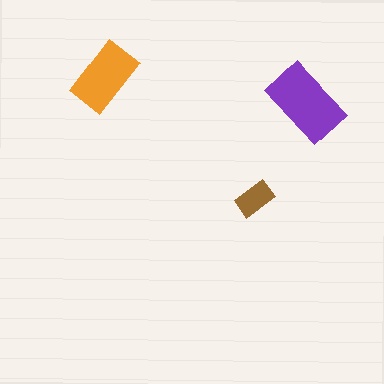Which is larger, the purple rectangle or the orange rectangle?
The purple one.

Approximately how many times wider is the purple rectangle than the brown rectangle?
About 2 times wider.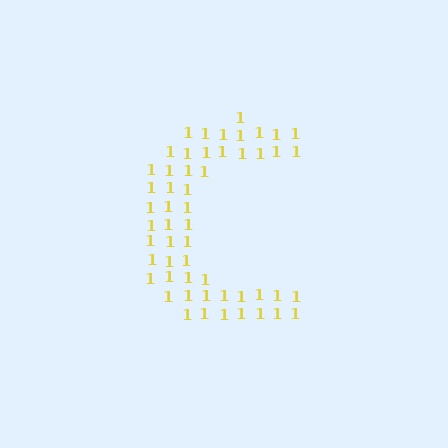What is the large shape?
The large shape is the letter C.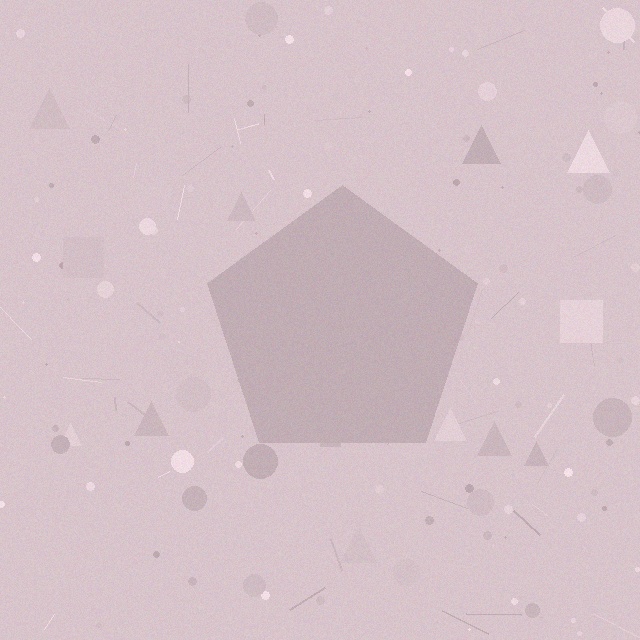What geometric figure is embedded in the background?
A pentagon is embedded in the background.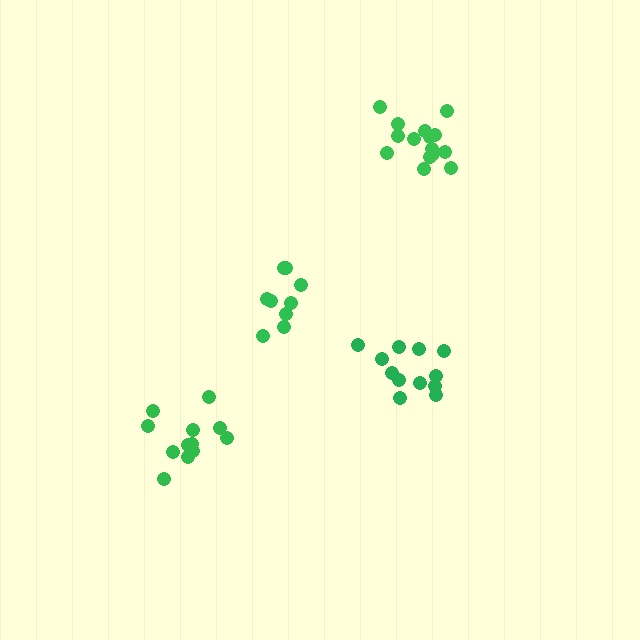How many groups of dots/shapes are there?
There are 4 groups.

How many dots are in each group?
Group 1: 12 dots, Group 2: 12 dots, Group 3: 15 dots, Group 4: 9 dots (48 total).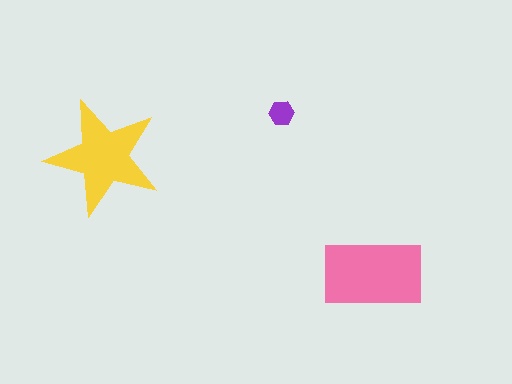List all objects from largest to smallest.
The pink rectangle, the yellow star, the purple hexagon.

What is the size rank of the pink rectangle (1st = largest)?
1st.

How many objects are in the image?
There are 3 objects in the image.